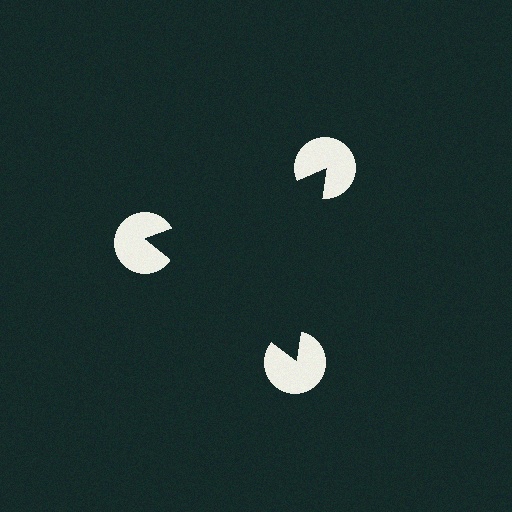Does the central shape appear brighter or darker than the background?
It typically appears slightly darker than the background, even though no actual brightness change is drawn.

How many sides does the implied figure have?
3 sides.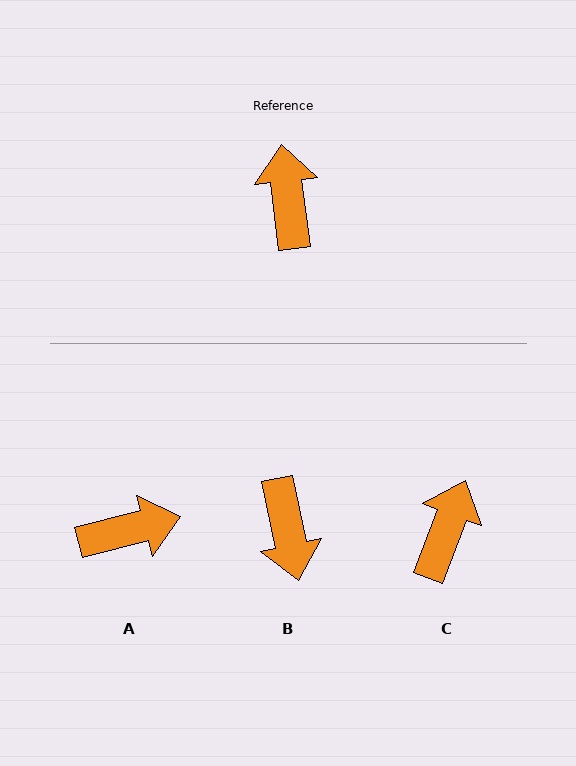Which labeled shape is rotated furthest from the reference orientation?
B, about 175 degrees away.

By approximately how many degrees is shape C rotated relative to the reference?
Approximately 28 degrees clockwise.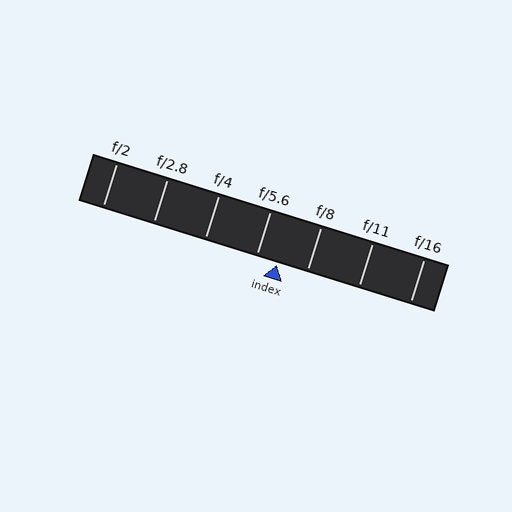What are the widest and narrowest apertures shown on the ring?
The widest aperture shown is f/2 and the narrowest is f/16.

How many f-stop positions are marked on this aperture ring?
There are 7 f-stop positions marked.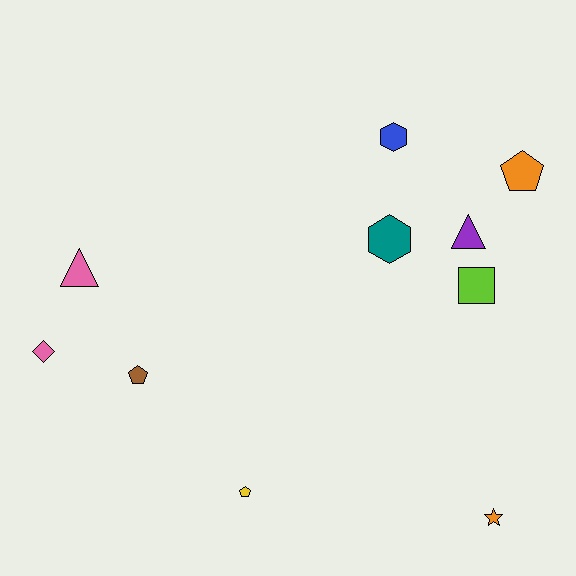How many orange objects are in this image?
There are 2 orange objects.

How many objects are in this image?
There are 10 objects.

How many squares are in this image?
There is 1 square.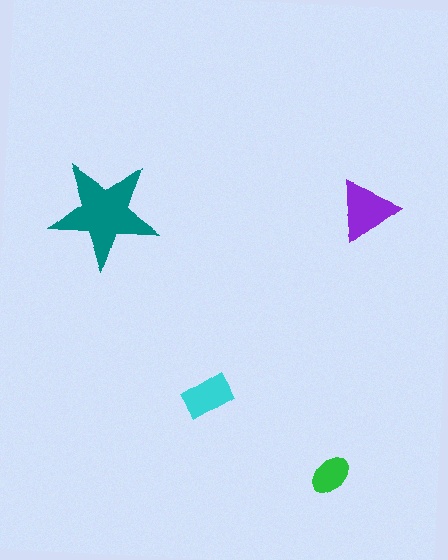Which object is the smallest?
The green ellipse.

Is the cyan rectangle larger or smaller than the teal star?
Smaller.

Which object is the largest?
The teal star.